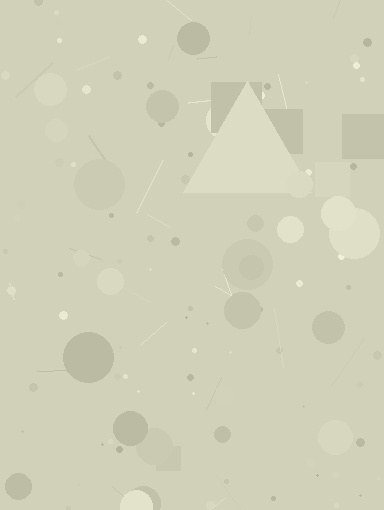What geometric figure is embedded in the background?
A triangle is embedded in the background.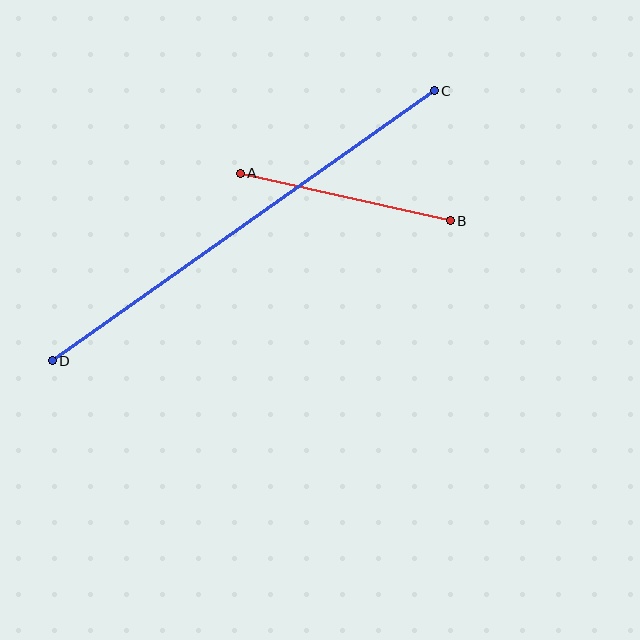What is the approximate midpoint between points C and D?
The midpoint is at approximately (243, 226) pixels.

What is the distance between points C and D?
The distance is approximately 468 pixels.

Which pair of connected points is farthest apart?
Points C and D are farthest apart.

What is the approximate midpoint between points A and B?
The midpoint is at approximately (345, 197) pixels.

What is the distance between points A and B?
The distance is approximately 215 pixels.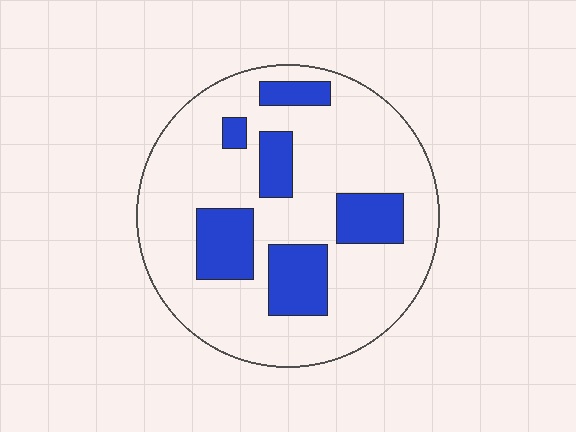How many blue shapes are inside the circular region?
6.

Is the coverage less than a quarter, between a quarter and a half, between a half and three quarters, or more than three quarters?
Less than a quarter.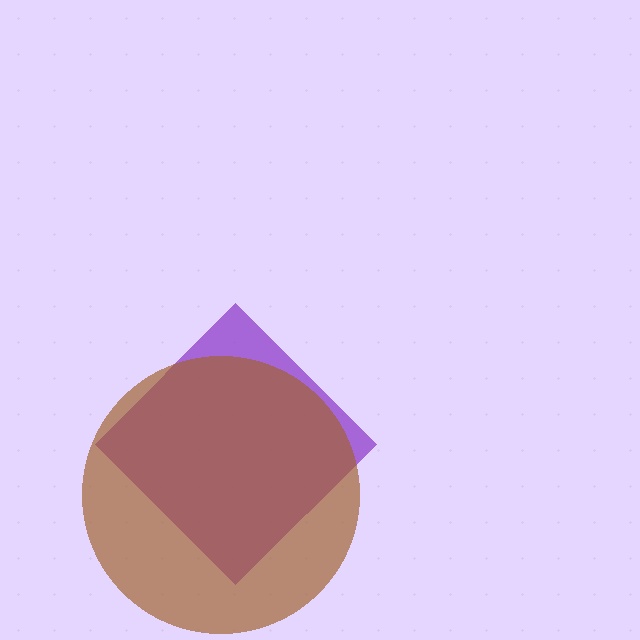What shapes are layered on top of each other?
The layered shapes are: a purple diamond, a brown circle.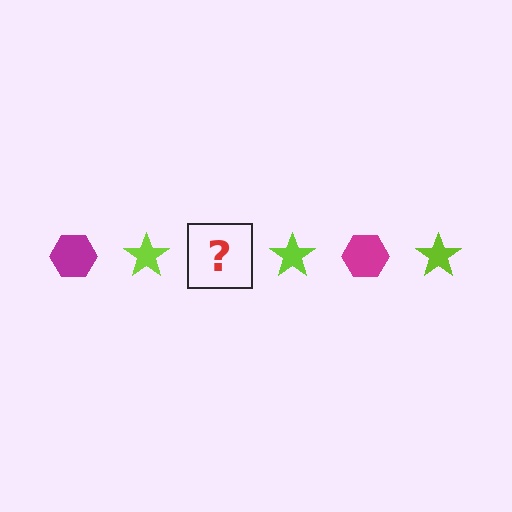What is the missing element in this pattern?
The missing element is a magenta hexagon.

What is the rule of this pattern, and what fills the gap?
The rule is that the pattern alternates between magenta hexagon and lime star. The gap should be filled with a magenta hexagon.